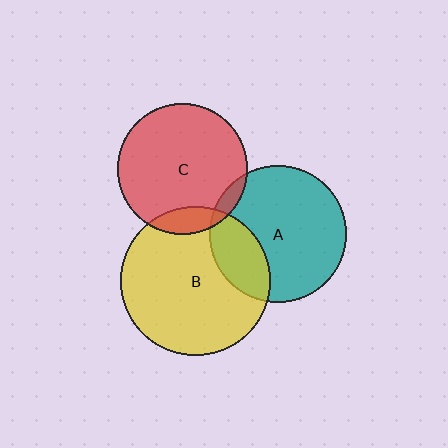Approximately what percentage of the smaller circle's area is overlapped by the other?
Approximately 5%.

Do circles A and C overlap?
Yes.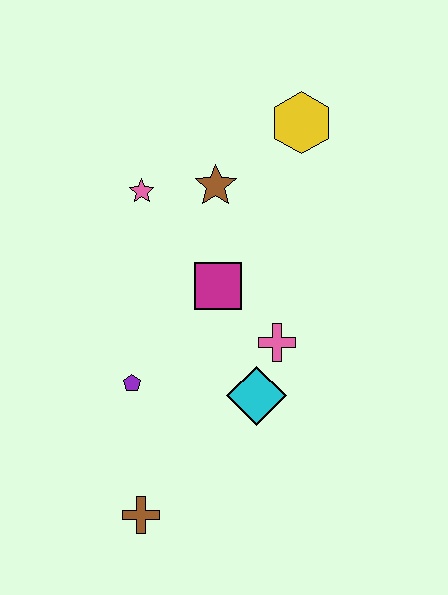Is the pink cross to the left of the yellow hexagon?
Yes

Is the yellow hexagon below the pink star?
No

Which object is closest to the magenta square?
The pink cross is closest to the magenta square.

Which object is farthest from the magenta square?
The brown cross is farthest from the magenta square.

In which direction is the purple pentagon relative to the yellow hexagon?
The purple pentagon is below the yellow hexagon.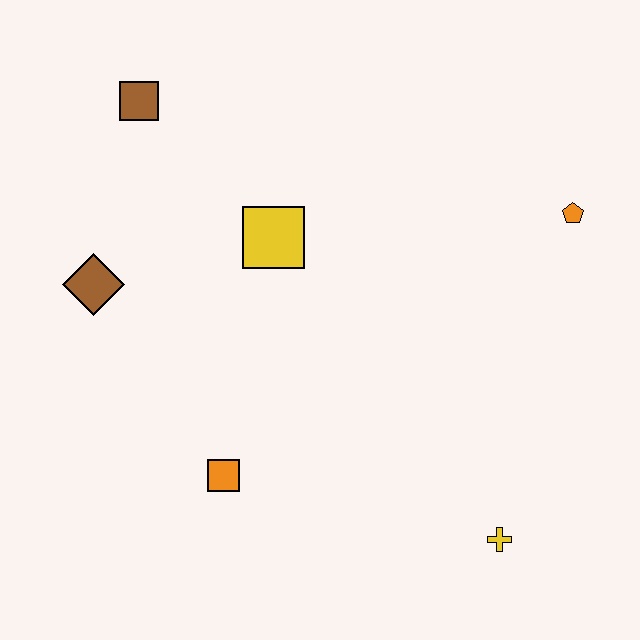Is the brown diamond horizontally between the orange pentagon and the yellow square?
No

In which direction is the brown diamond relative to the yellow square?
The brown diamond is to the left of the yellow square.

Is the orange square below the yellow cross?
No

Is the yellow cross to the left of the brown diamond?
No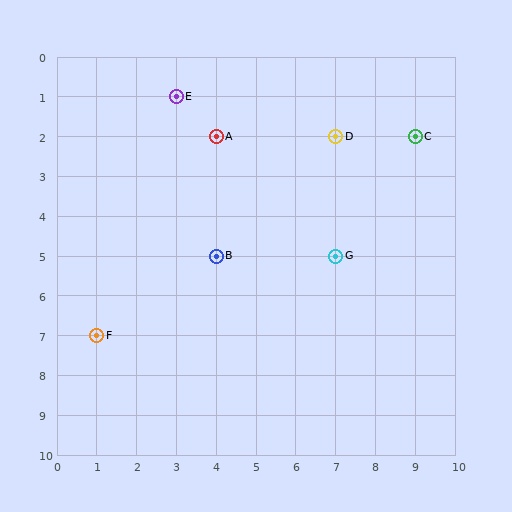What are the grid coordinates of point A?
Point A is at grid coordinates (4, 2).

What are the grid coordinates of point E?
Point E is at grid coordinates (3, 1).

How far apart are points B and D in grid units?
Points B and D are 3 columns and 3 rows apart (about 4.2 grid units diagonally).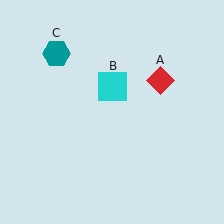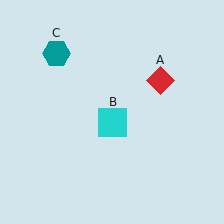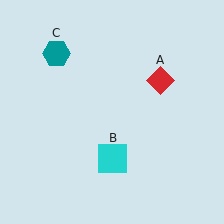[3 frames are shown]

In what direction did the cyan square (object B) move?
The cyan square (object B) moved down.